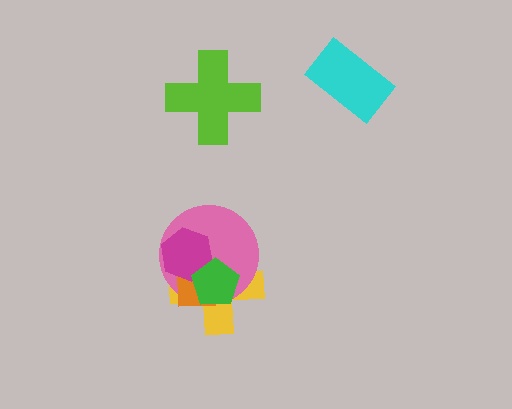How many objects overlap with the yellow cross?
4 objects overlap with the yellow cross.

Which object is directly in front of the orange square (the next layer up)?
The magenta hexagon is directly in front of the orange square.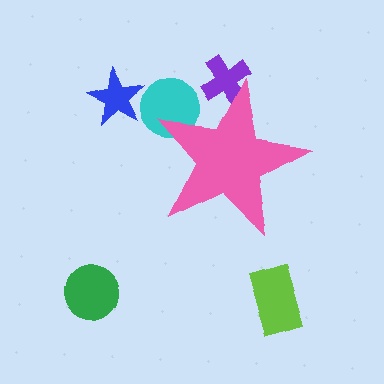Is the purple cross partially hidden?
Yes, the purple cross is partially hidden behind the pink star.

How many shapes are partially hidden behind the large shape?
2 shapes are partially hidden.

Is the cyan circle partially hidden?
Yes, the cyan circle is partially hidden behind the pink star.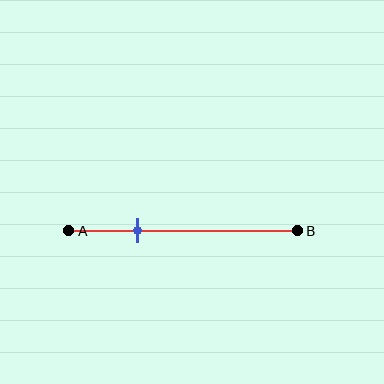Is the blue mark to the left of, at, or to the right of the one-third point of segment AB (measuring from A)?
The blue mark is to the left of the one-third point of segment AB.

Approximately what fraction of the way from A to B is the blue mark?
The blue mark is approximately 30% of the way from A to B.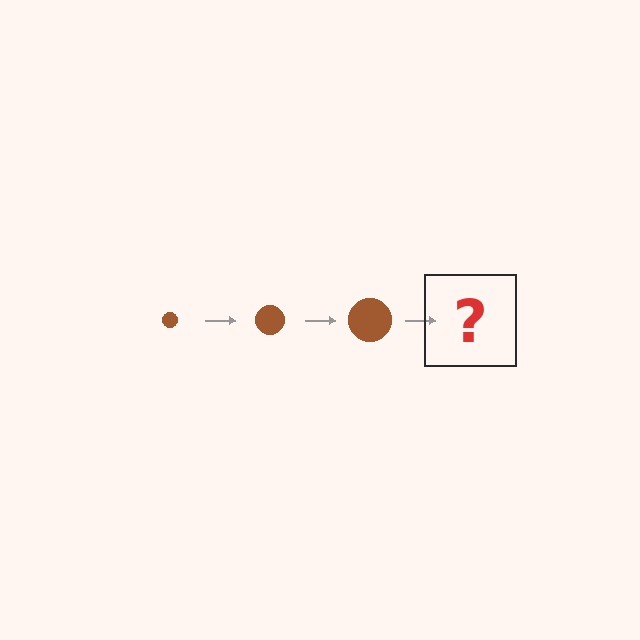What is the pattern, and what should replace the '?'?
The pattern is that the circle gets progressively larger each step. The '?' should be a brown circle, larger than the previous one.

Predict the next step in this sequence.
The next step is a brown circle, larger than the previous one.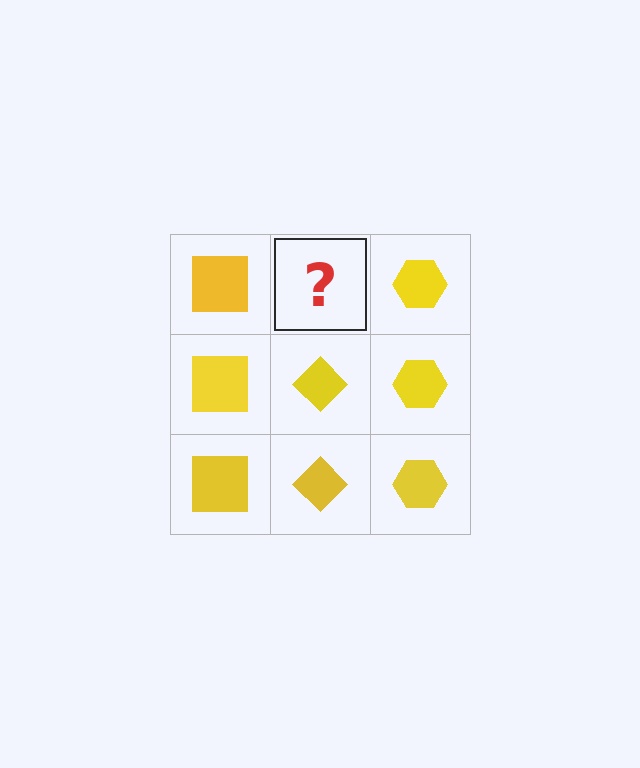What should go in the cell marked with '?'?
The missing cell should contain a yellow diamond.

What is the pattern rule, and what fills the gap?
The rule is that each column has a consistent shape. The gap should be filled with a yellow diamond.